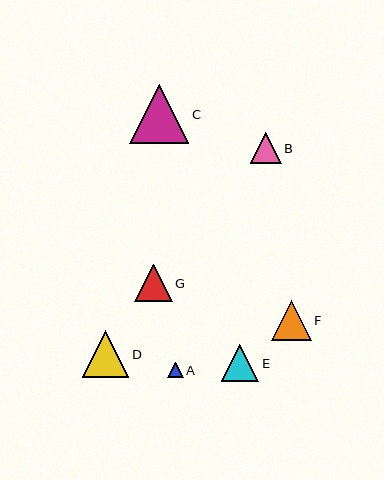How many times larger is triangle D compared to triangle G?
Triangle D is approximately 1.2 times the size of triangle G.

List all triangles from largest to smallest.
From largest to smallest: C, D, F, G, E, B, A.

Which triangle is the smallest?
Triangle A is the smallest with a size of approximately 15 pixels.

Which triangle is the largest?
Triangle C is the largest with a size of approximately 59 pixels.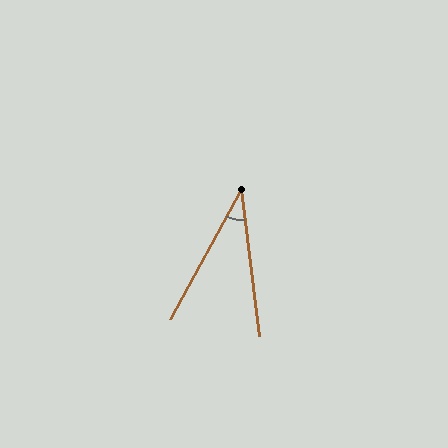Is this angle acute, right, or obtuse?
It is acute.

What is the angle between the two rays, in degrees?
Approximately 36 degrees.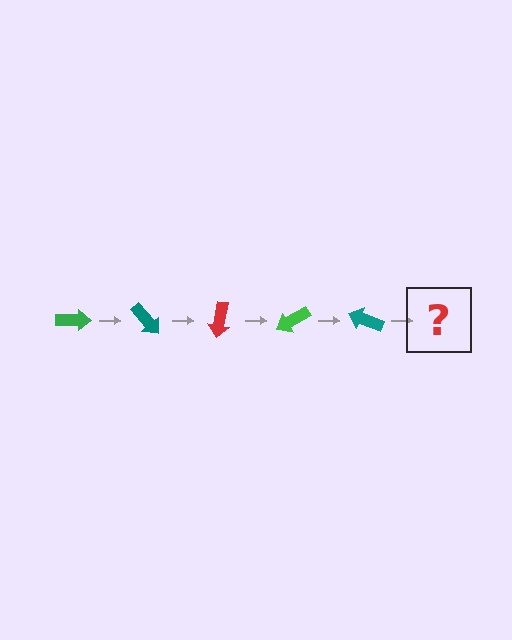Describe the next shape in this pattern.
It should be a red arrow, rotated 250 degrees from the start.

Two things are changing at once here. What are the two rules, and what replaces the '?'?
The two rules are that it rotates 50 degrees each step and the color cycles through green, teal, and red. The '?' should be a red arrow, rotated 250 degrees from the start.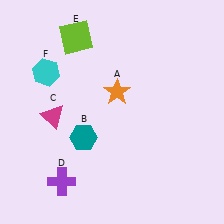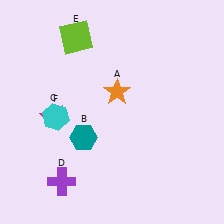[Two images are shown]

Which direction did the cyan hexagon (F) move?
The cyan hexagon (F) moved down.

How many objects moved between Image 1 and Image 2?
1 object moved between the two images.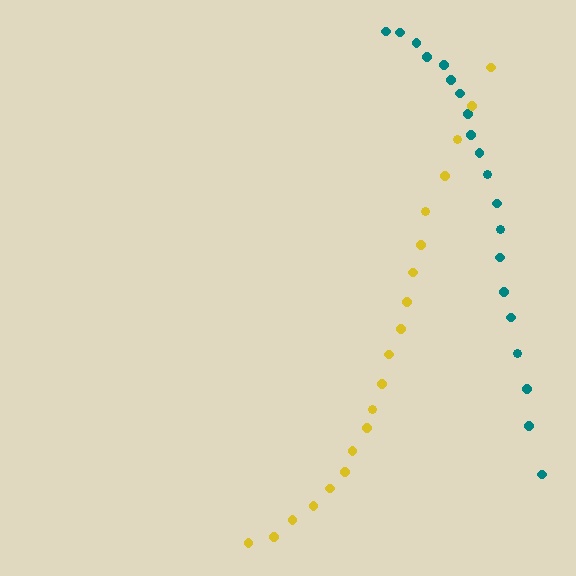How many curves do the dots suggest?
There are 2 distinct paths.